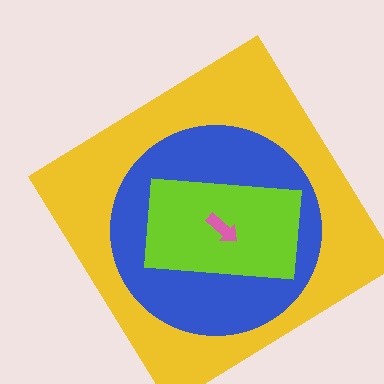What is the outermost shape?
The yellow diamond.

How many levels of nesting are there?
4.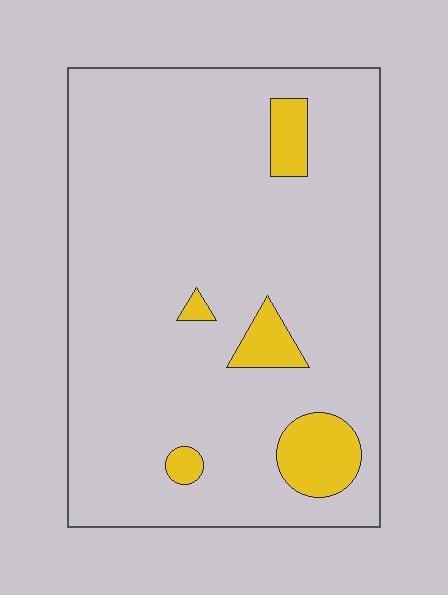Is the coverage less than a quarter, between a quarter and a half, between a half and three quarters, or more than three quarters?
Less than a quarter.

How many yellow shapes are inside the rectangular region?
5.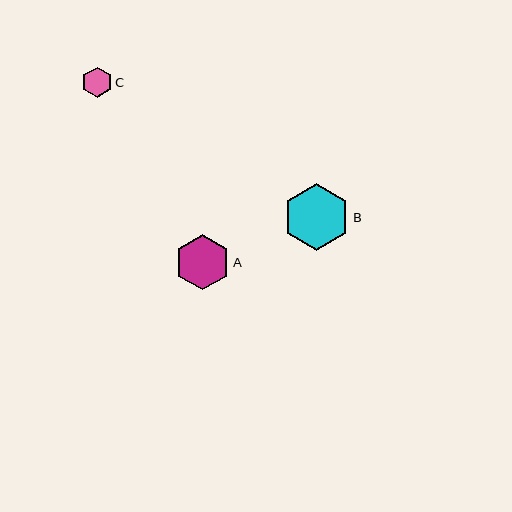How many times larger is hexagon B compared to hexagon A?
Hexagon B is approximately 1.2 times the size of hexagon A.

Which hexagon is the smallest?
Hexagon C is the smallest with a size of approximately 30 pixels.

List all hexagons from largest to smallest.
From largest to smallest: B, A, C.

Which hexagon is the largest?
Hexagon B is the largest with a size of approximately 66 pixels.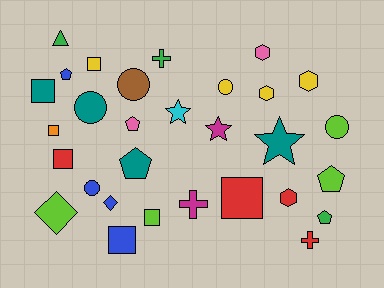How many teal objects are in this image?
There are 4 teal objects.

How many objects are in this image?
There are 30 objects.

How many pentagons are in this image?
There are 5 pentagons.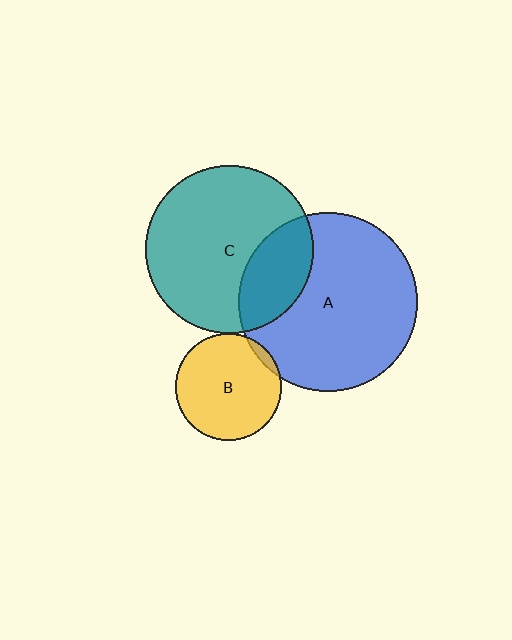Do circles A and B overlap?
Yes.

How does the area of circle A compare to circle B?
Approximately 2.8 times.